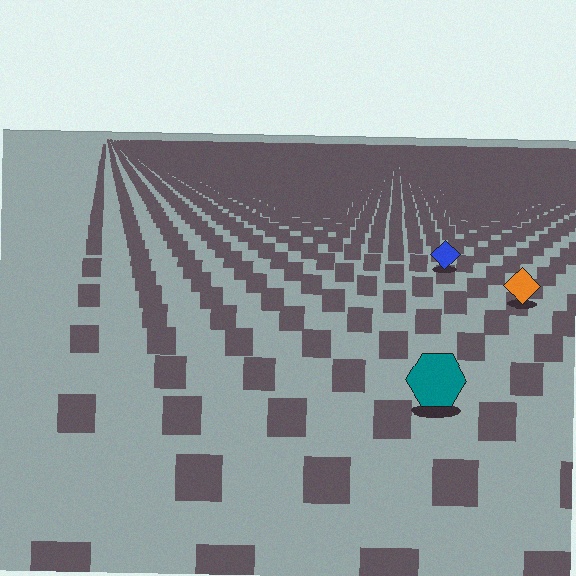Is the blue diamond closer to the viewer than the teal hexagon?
No. The teal hexagon is closer — you can tell from the texture gradient: the ground texture is coarser near it.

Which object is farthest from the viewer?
The blue diamond is farthest from the viewer. It appears smaller and the ground texture around it is denser.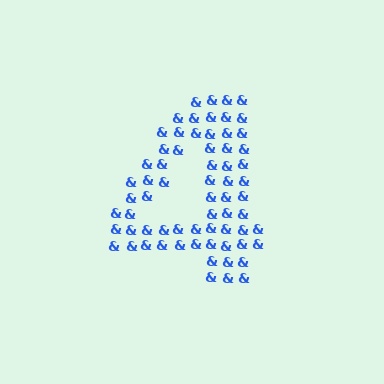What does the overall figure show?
The overall figure shows the digit 4.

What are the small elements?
The small elements are ampersands.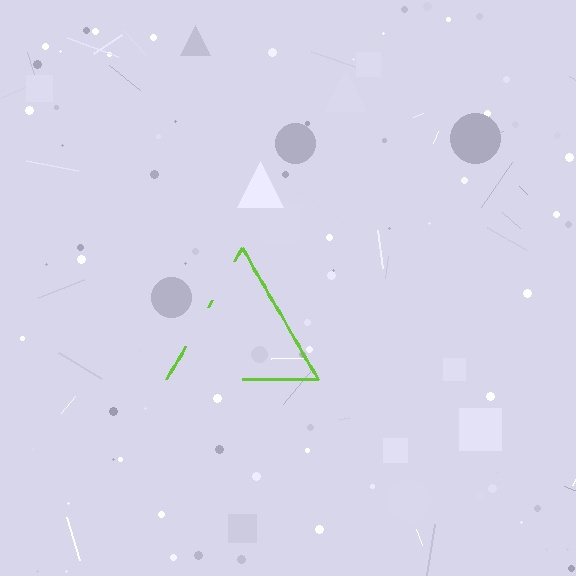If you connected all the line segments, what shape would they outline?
They would outline a triangle.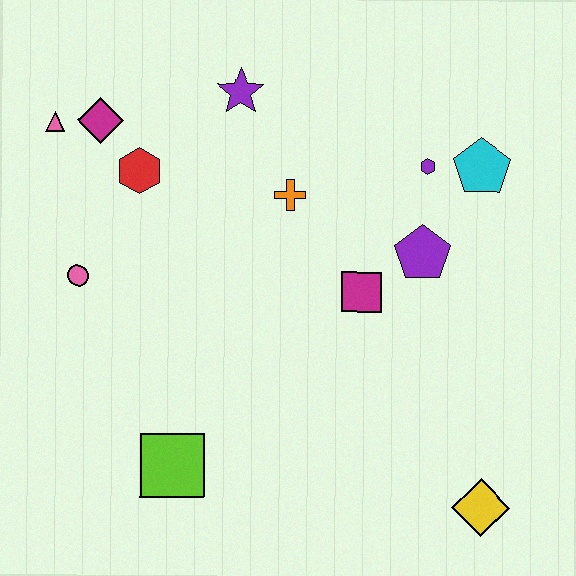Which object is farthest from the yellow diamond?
The pink triangle is farthest from the yellow diamond.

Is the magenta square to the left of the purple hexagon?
Yes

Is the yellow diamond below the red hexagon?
Yes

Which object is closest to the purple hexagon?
The cyan pentagon is closest to the purple hexagon.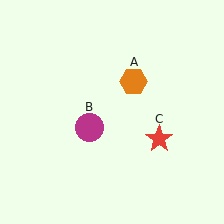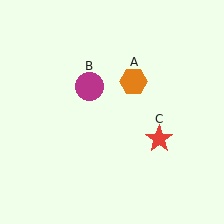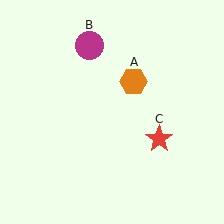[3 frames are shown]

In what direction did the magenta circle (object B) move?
The magenta circle (object B) moved up.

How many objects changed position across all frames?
1 object changed position: magenta circle (object B).